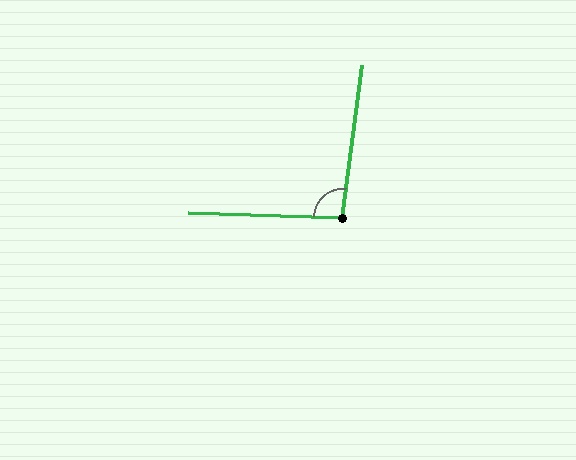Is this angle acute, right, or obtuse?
It is obtuse.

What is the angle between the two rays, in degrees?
Approximately 96 degrees.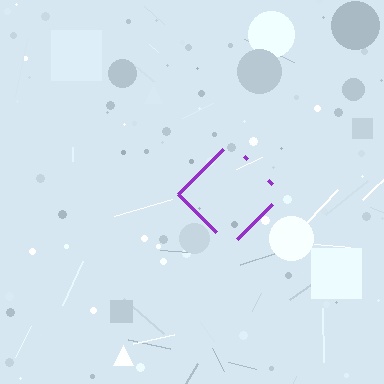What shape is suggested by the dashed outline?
The dashed outline suggests a diamond.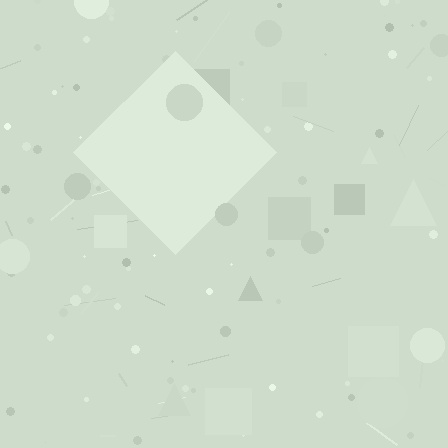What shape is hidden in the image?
A diamond is hidden in the image.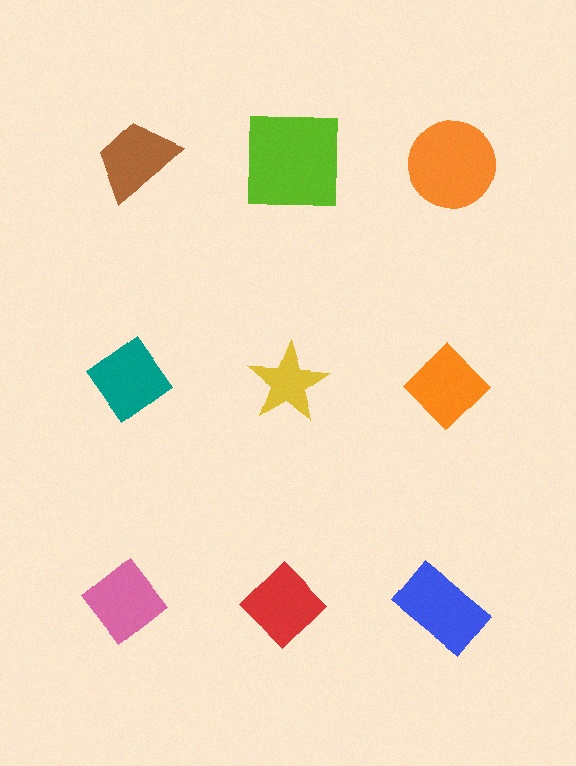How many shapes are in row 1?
3 shapes.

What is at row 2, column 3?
An orange diamond.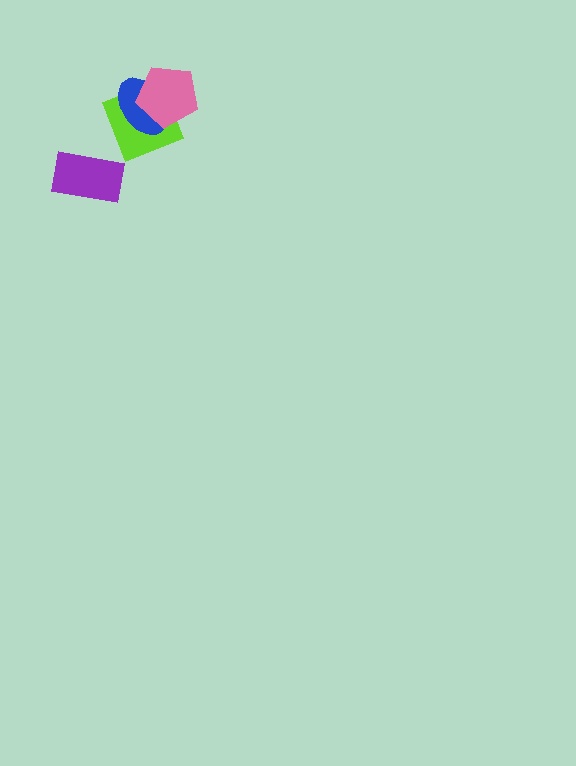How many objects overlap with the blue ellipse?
2 objects overlap with the blue ellipse.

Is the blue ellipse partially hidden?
Yes, it is partially covered by another shape.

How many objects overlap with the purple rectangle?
0 objects overlap with the purple rectangle.